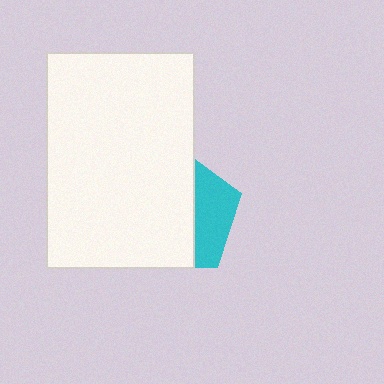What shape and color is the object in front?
The object in front is a white rectangle.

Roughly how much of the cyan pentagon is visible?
A small part of it is visible (roughly 31%).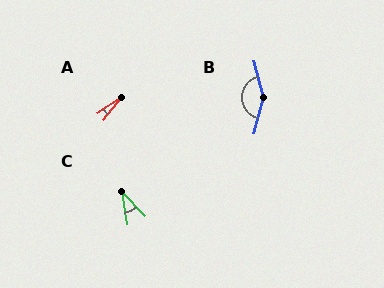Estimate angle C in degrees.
Approximately 35 degrees.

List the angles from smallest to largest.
A (17°), C (35°), B (150°).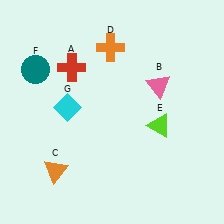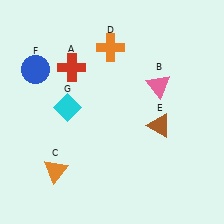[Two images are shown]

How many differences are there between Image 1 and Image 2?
There are 2 differences between the two images.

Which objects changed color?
E changed from lime to brown. F changed from teal to blue.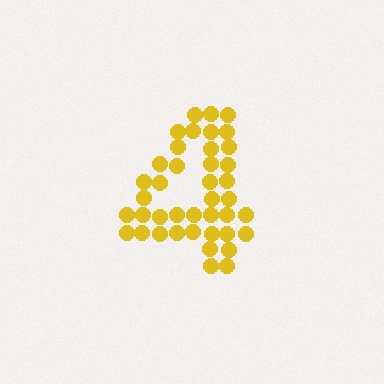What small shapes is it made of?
It is made of small circles.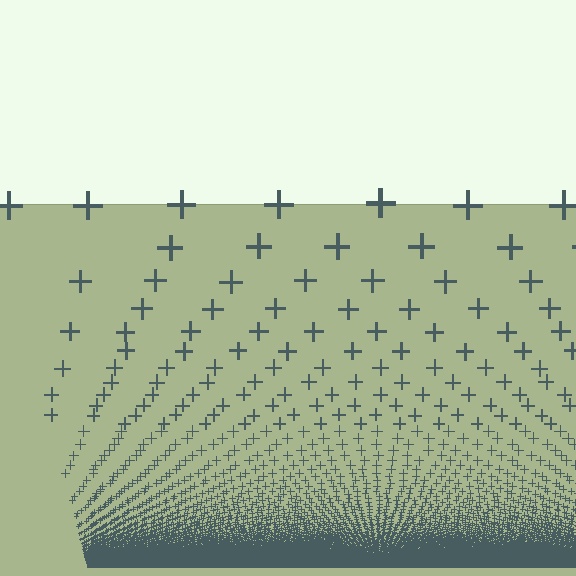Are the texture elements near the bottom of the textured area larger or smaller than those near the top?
Smaller. The gradient is inverted — elements near the bottom are smaller and denser.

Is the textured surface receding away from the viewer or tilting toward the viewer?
The surface appears to tilt toward the viewer. Texture elements get larger and sparser toward the top.